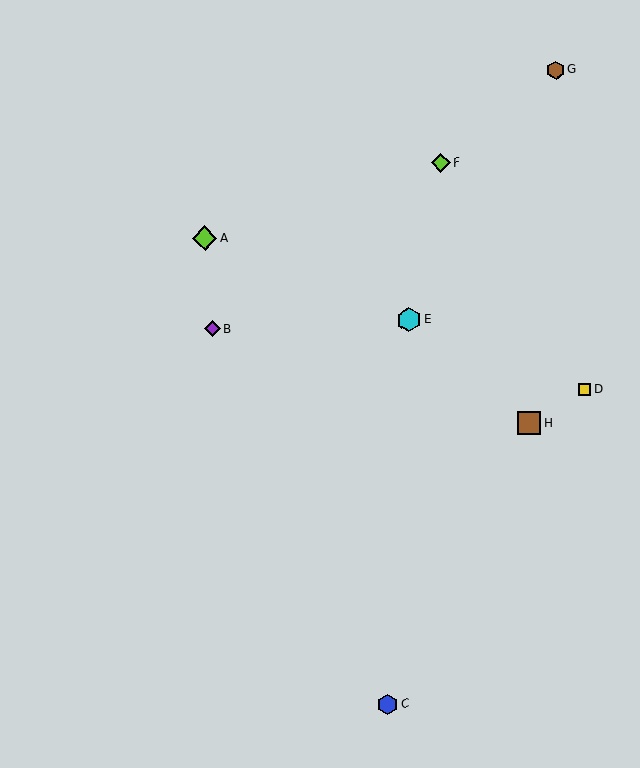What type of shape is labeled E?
Shape E is a cyan hexagon.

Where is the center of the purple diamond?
The center of the purple diamond is at (212, 329).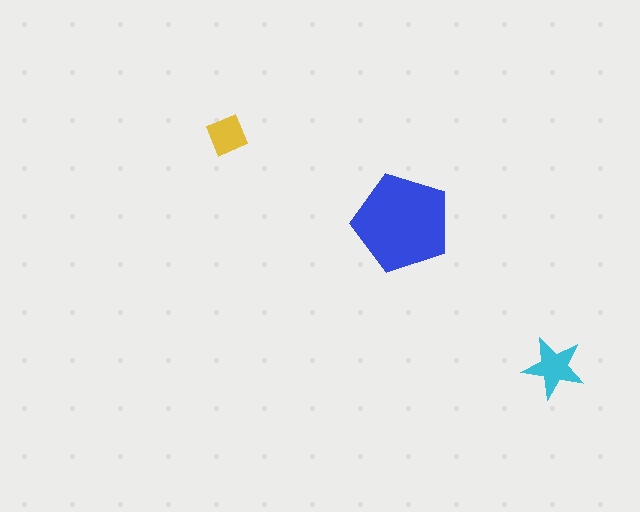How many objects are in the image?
There are 3 objects in the image.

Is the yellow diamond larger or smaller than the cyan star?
Smaller.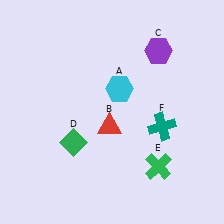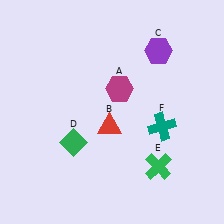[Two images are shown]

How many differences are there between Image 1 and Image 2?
There is 1 difference between the two images.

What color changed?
The hexagon (A) changed from cyan in Image 1 to magenta in Image 2.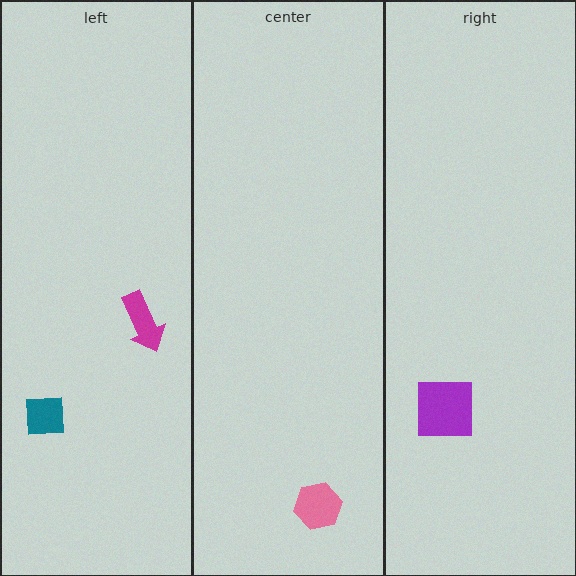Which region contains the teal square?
The left region.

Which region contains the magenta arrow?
The left region.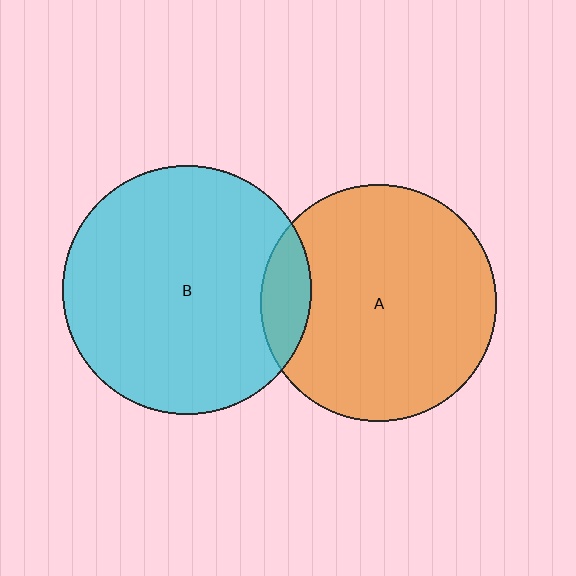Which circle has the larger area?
Circle B (cyan).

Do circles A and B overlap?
Yes.